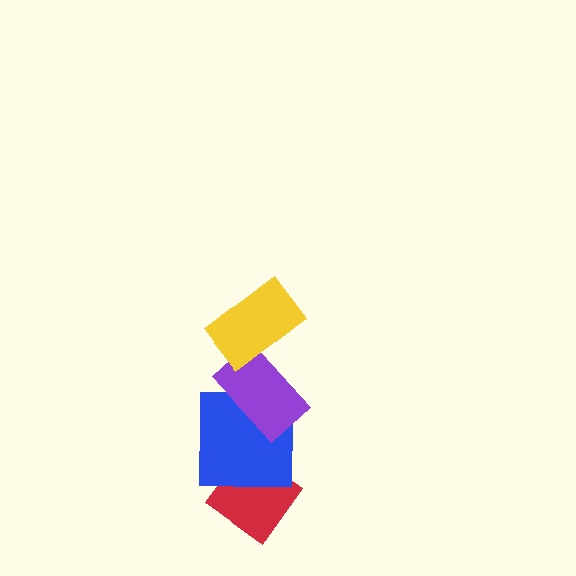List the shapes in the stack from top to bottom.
From top to bottom: the yellow rectangle, the purple rectangle, the blue square, the red diamond.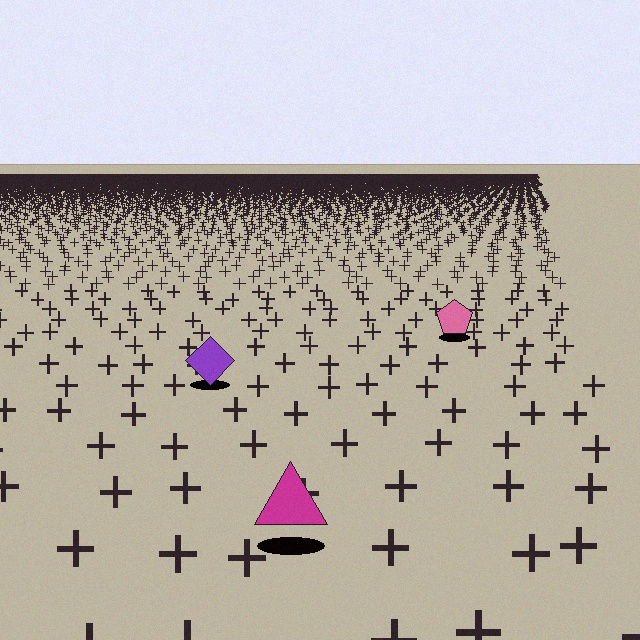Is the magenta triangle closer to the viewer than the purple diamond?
Yes. The magenta triangle is closer — you can tell from the texture gradient: the ground texture is coarser near it.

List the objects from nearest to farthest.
From nearest to farthest: the magenta triangle, the purple diamond, the pink pentagon.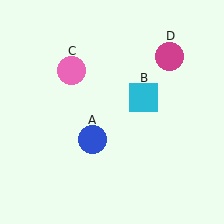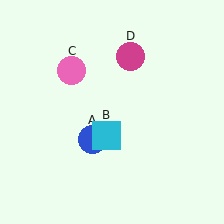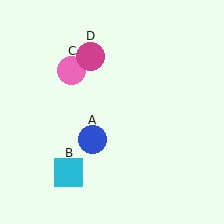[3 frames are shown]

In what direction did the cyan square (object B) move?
The cyan square (object B) moved down and to the left.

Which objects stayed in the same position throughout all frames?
Blue circle (object A) and pink circle (object C) remained stationary.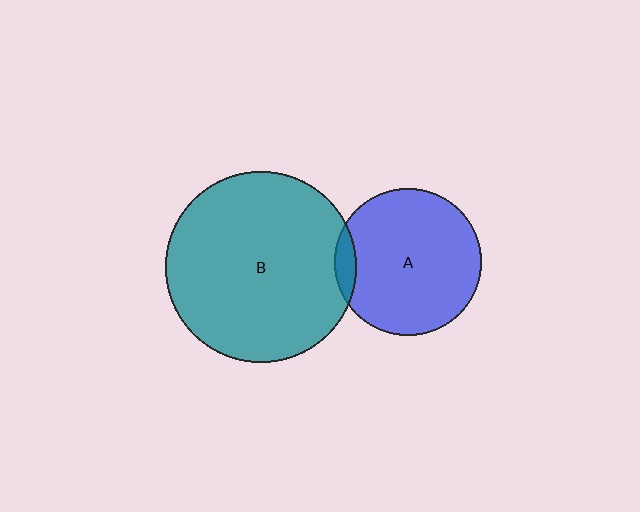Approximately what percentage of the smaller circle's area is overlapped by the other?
Approximately 5%.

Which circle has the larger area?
Circle B (teal).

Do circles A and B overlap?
Yes.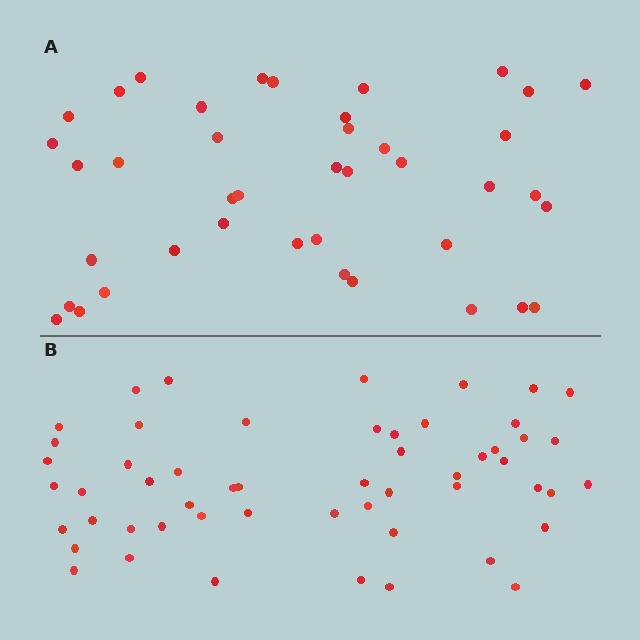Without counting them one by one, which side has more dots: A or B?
Region B (the bottom region) has more dots.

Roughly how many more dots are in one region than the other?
Region B has approximately 15 more dots than region A.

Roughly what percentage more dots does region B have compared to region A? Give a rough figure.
About 30% more.